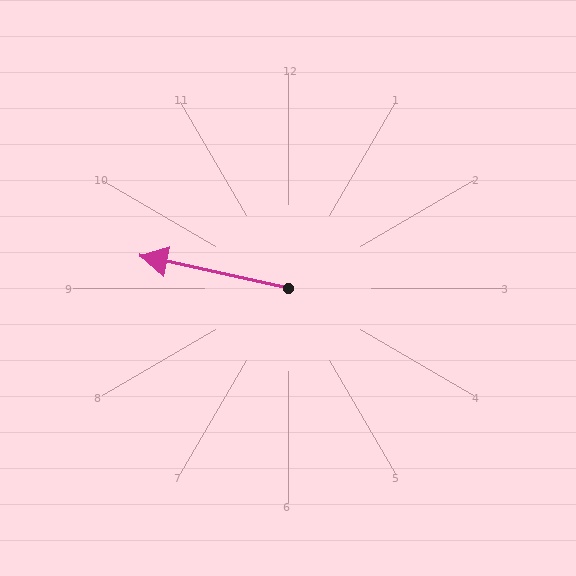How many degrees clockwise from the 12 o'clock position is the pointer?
Approximately 282 degrees.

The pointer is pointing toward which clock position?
Roughly 9 o'clock.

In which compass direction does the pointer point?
West.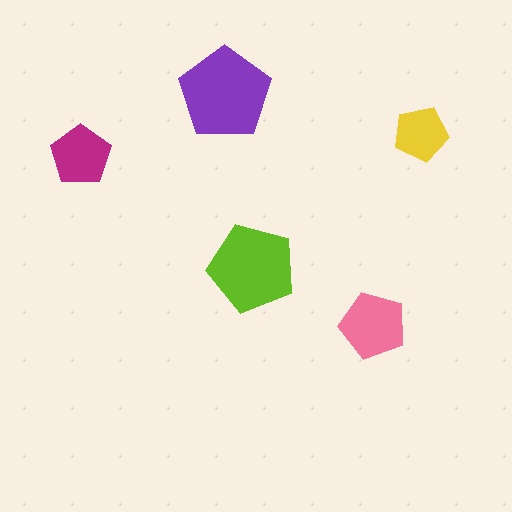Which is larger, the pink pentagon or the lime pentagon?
The lime one.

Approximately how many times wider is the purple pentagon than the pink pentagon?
About 1.5 times wider.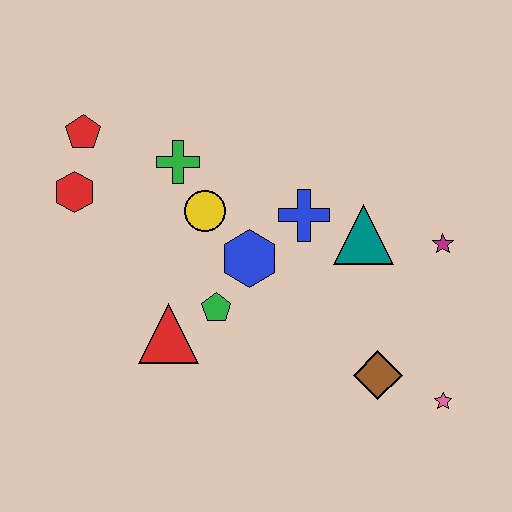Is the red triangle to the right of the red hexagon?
Yes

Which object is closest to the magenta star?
The teal triangle is closest to the magenta star.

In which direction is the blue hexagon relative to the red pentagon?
The blue hexagon is to the right of the red pentagon.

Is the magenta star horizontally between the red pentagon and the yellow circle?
No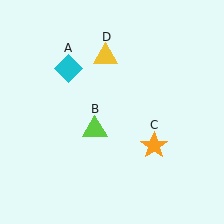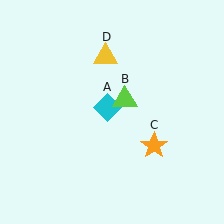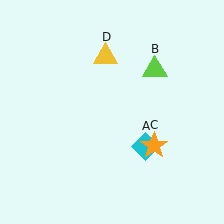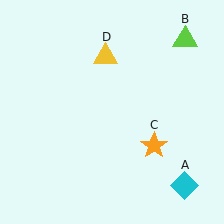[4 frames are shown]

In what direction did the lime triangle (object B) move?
The lime triangle (object B) moved up and to the right.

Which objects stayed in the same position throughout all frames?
Orange star (object C) and yellow triangle (object D) remained stationary.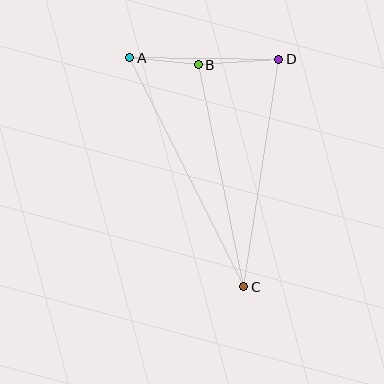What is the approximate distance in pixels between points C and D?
The distance between C and D is approximately 230 pixels.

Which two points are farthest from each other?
Points A and C are farthest from each other.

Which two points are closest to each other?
Points A and B are closest to each other.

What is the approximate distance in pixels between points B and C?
The distance between B and C is approximately 226 pixels.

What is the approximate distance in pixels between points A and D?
The distance between A and D is approximately 149 pixels.